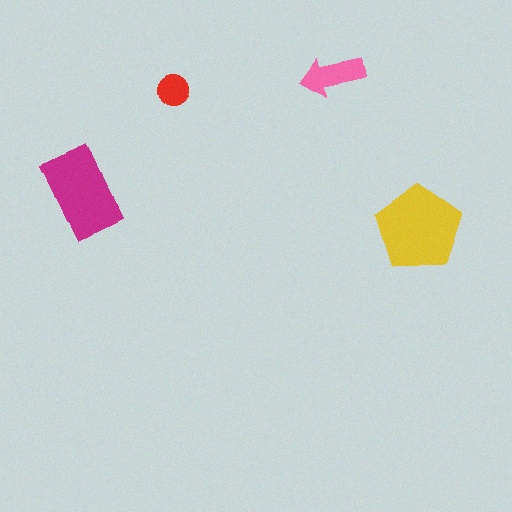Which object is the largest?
The yellow pentagon.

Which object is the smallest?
The red circle.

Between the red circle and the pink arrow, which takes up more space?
The pink arrow.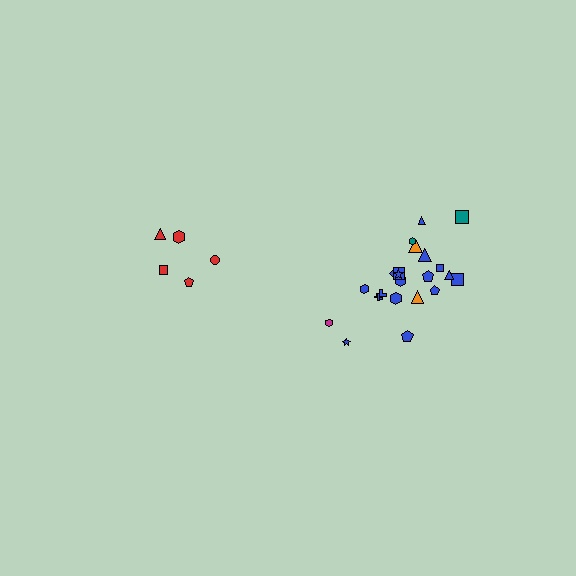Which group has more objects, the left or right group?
The right group.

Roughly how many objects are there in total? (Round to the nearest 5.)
Roughly 25 objects in total.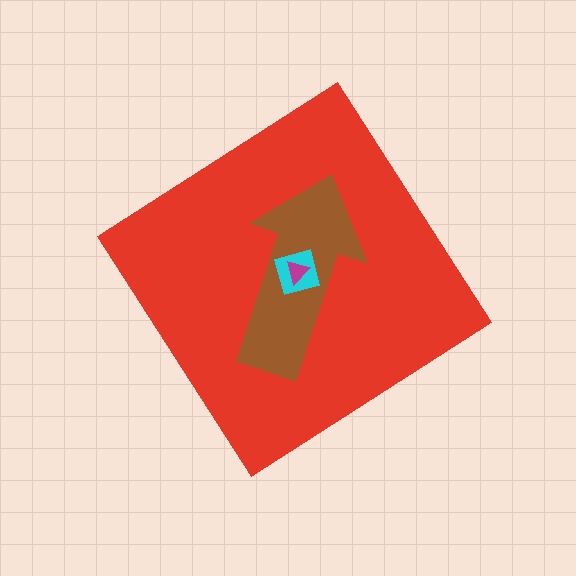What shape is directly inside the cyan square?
The magenta triangle.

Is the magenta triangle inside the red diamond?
Yes.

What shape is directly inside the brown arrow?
The cyan square.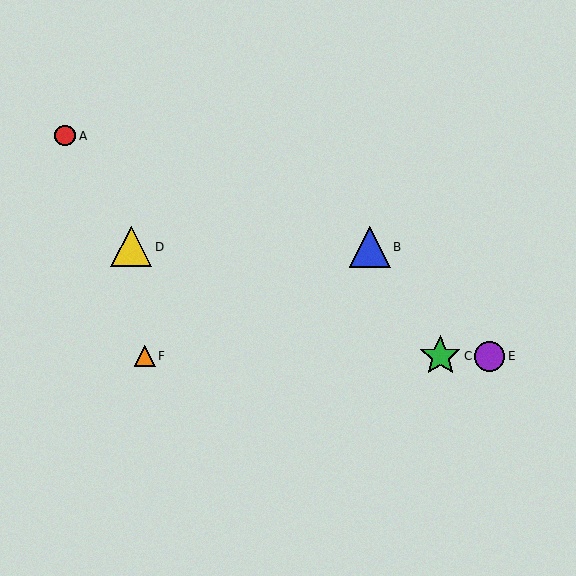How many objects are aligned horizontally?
3 objects (C, E, F) are aligned horizontally.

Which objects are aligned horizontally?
Objects C, E, F are aligned horizontally.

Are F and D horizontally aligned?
No, F is at y≈356 and D is at y≈247.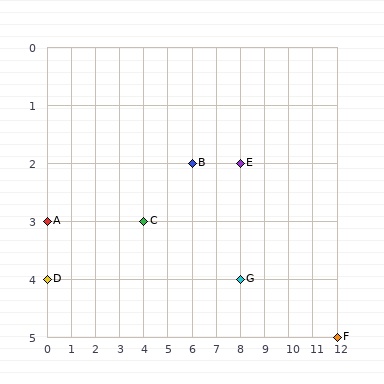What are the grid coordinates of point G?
Point G is at grid coordinates (8, 4).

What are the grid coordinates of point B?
Point B is at grid coordinates (6, 2).